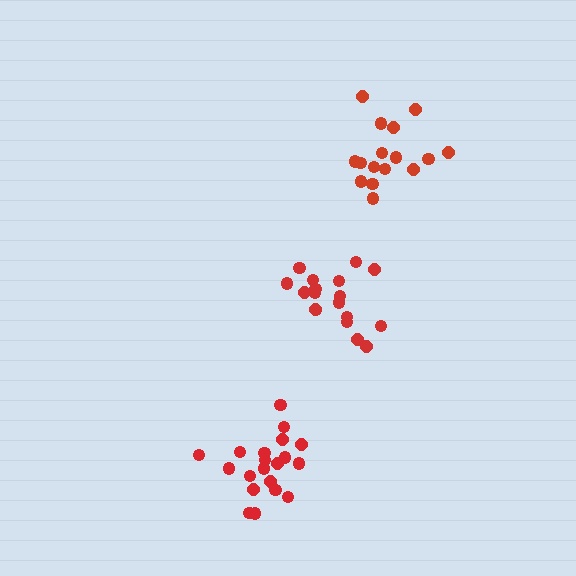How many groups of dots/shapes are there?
There are 3 groups.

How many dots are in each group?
Group 1: 16 dots, Group 2: 18 dots, Group 3: 20 dots (54 total).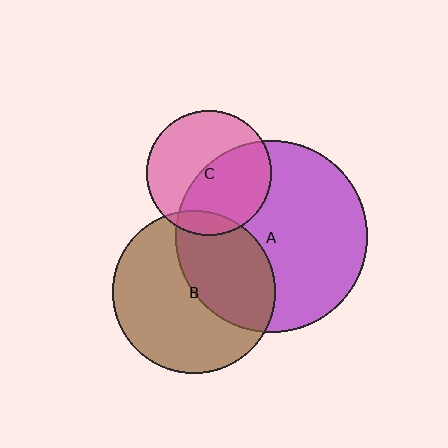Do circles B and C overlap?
Yes.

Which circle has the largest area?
Circle A (purple).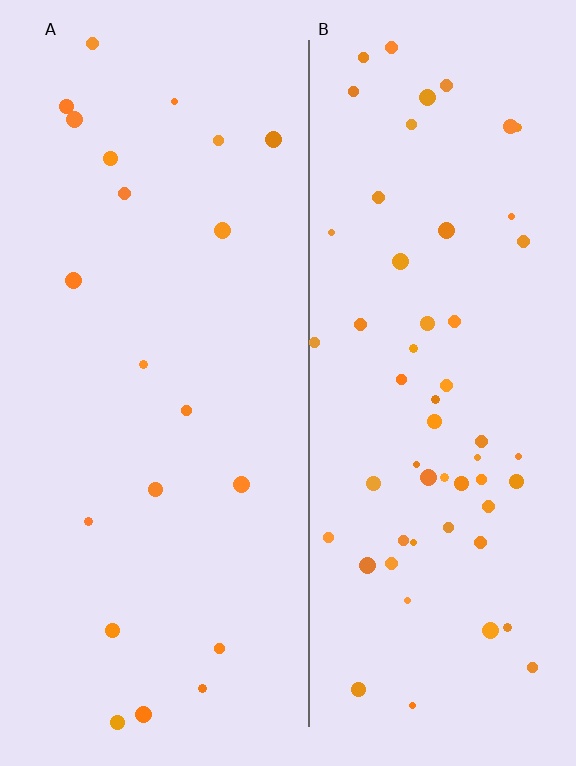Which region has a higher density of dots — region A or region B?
B (the right).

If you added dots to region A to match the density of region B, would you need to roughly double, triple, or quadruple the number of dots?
Approximately triple.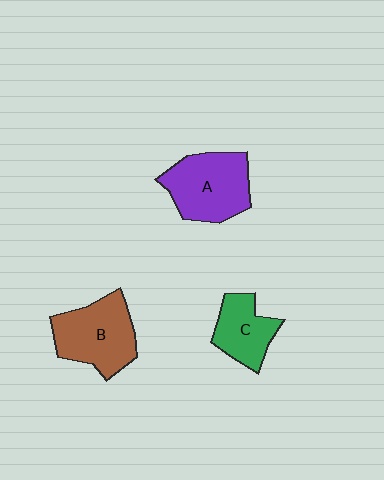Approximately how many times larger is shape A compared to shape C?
Approximately 1.5 times.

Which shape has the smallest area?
Shape C (green).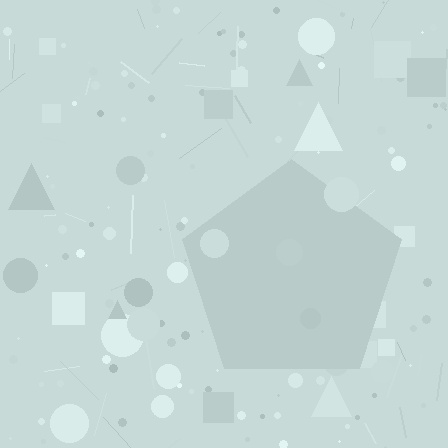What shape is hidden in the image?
A pentagon is hidden in the image.